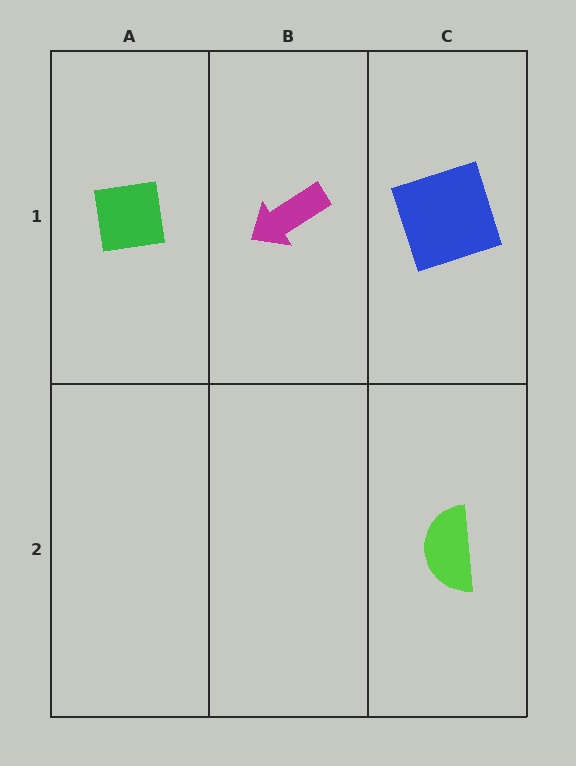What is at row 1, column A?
A green square.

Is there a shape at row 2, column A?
No, that cell is empty.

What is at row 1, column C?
A blue square.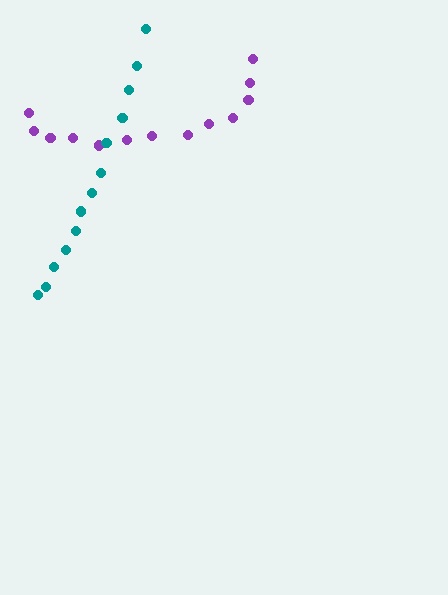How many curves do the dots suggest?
There are 2 distinct paths.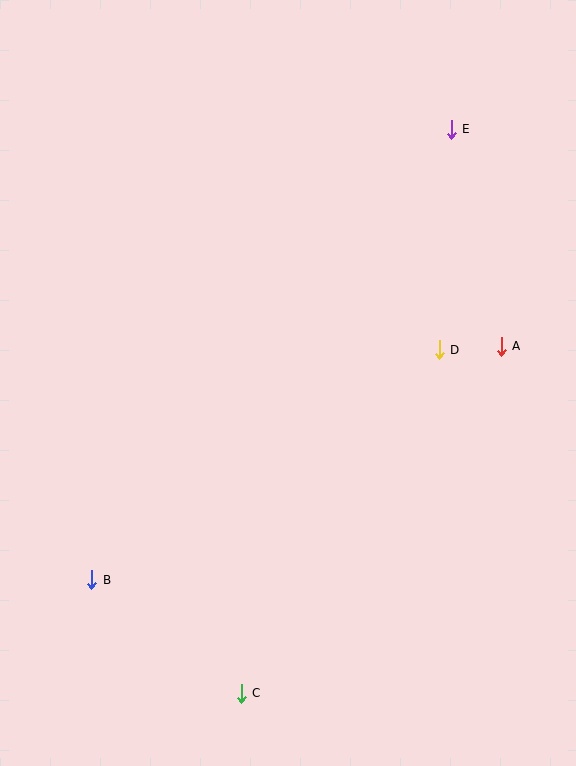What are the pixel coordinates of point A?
Point A is at (501, 346).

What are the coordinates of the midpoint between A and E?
The midpoint between A and E is at (476, 238).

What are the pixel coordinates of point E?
Point E is at (451, 129).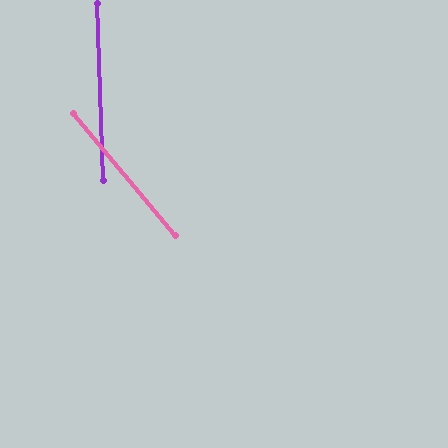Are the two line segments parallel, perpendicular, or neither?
Neither parallel nor perpendicular — they differ by about 38°.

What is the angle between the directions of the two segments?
Approximately 38 degrees.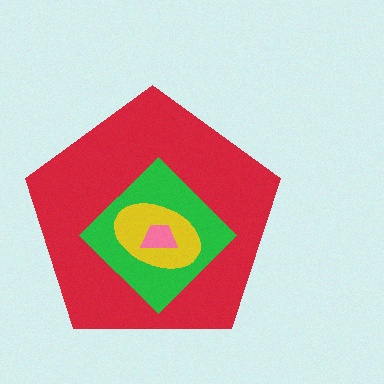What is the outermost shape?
The red pentagon.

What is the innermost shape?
The pink trapezoid.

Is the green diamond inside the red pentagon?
Yes.